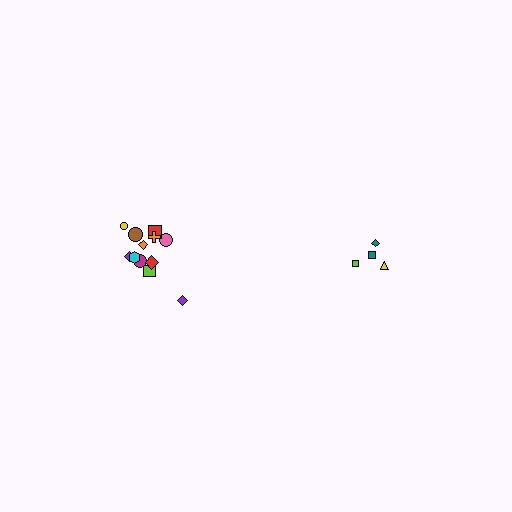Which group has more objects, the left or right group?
The left group.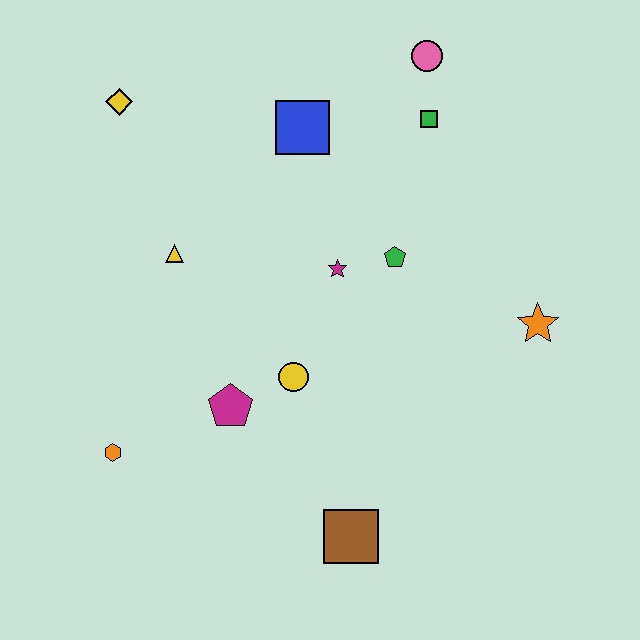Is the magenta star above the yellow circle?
Yes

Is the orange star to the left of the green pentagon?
No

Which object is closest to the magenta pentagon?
The yellow circle is closest to the magenta pentagon.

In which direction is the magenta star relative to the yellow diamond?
The magenta star is to the right of the yellow diamond.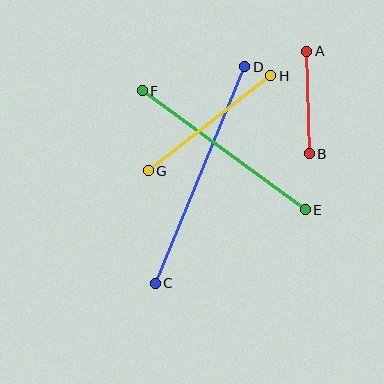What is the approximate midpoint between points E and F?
The midpoint is at approximately (224, 150) pixels.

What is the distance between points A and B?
The distance is approximately 103 pixels.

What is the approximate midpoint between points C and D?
The midpoint is at approximately (200, 175) pixels.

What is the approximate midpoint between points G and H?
The midpoint is at approximately (209, 123) pixels.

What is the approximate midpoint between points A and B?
The midpoint is at approximately (308, 102) pixels.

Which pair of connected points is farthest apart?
Points C and D are farthest apart.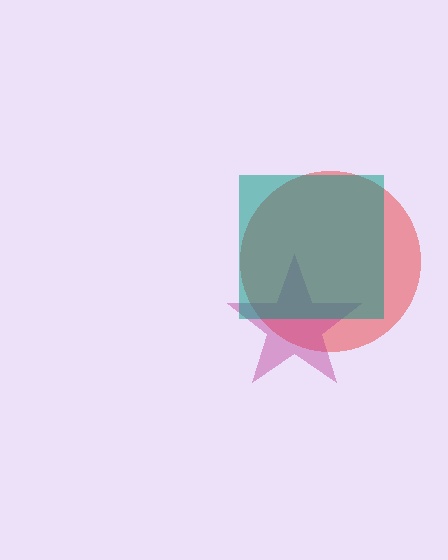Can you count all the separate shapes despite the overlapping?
Yes, there are 3 separate shapes.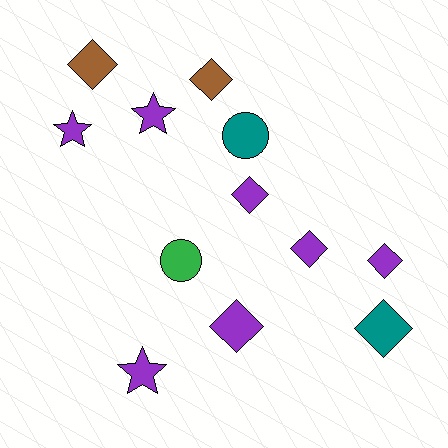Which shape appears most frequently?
Diamond, with 7 objects.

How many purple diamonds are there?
There are 4 purple diamonds.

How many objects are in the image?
There are 12 objects.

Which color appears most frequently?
Purple, with 7 objects.